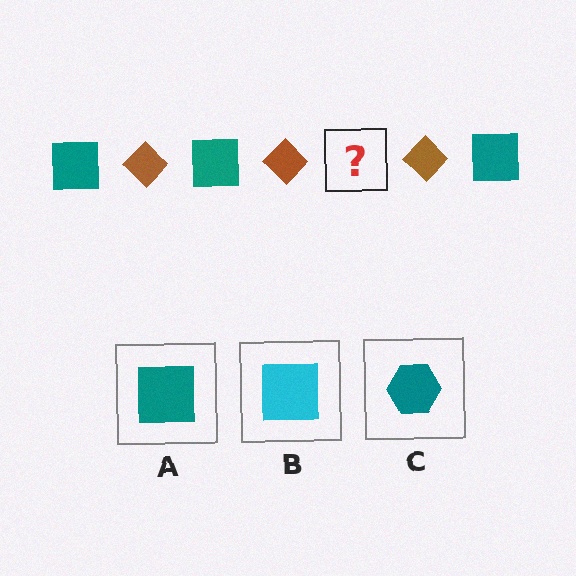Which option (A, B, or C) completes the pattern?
A.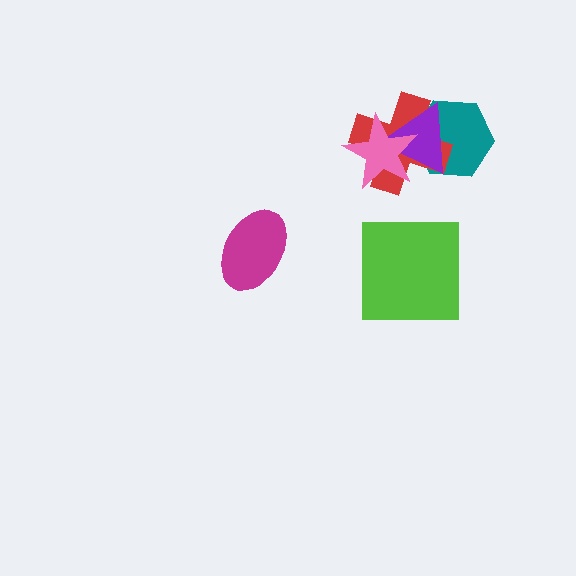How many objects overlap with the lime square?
0 objects overlap with the lime square.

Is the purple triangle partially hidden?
Yes, it is partially covered by another shape.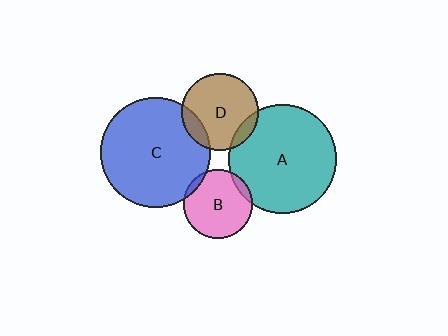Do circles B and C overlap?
Yes.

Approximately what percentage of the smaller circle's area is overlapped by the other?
Approximately 5%.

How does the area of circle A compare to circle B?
Approximately 2.5 times.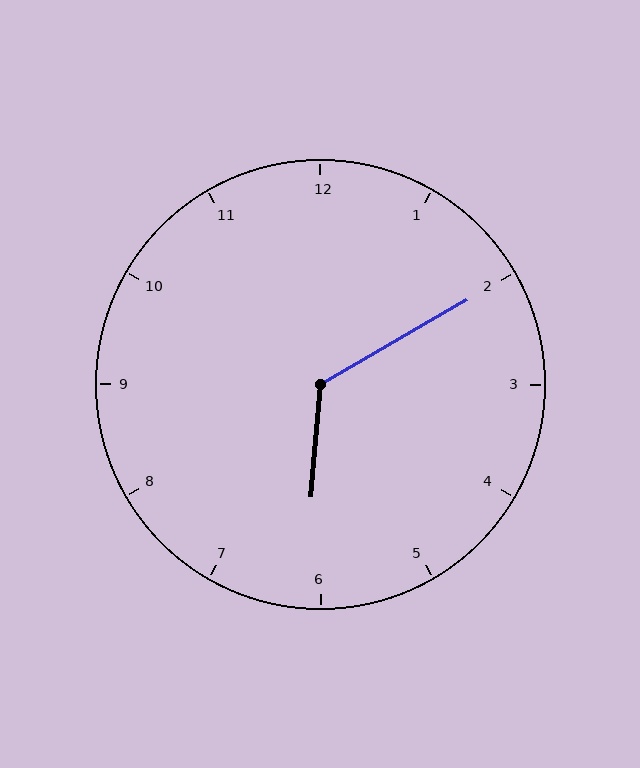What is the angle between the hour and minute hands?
Approximately 125 degrees.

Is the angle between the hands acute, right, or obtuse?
It is obtuse.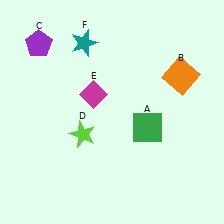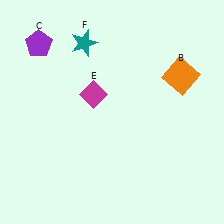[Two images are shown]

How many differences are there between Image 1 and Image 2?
There are 2 differences between the two images.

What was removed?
The lime star (D), the green square (A) were removed in Image 2.